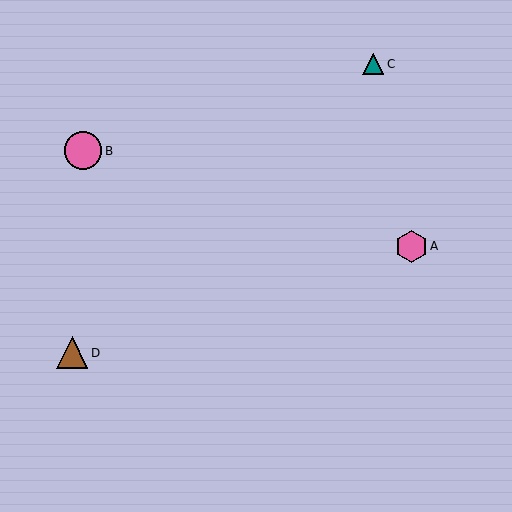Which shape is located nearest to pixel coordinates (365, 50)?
The teal triangle (labeled C) at (373, 64) is nearest to that location.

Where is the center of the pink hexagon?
The center of the pink hexagon is at (411, 246).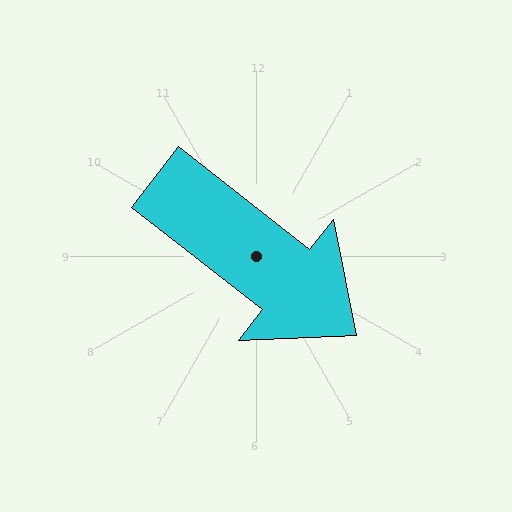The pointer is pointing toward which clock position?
Roughly 4 o'clock.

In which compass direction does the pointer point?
Southeast.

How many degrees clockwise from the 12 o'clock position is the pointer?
Approximately 128 degrees.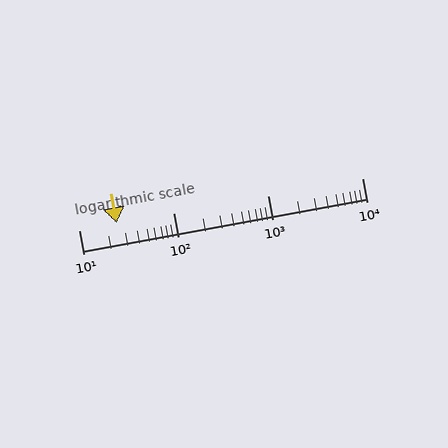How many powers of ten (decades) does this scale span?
The scale spans 3 decades, from 10 to 10000.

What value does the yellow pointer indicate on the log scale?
The pointer indicates approximately 25.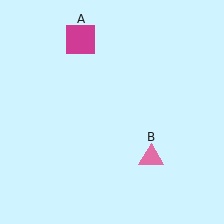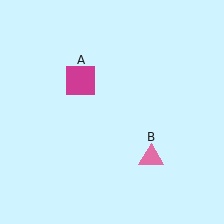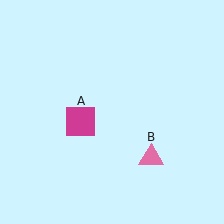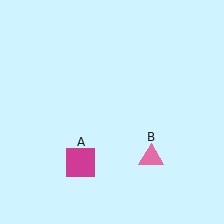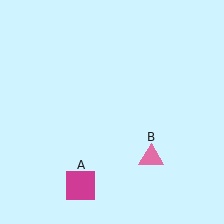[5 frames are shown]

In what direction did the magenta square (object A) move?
The magenta square (object A) moved down.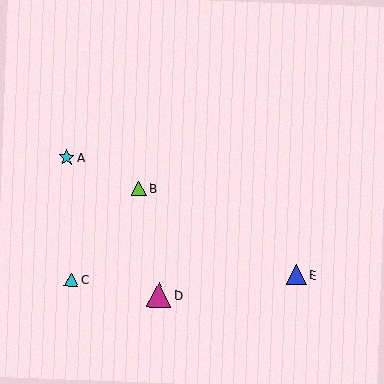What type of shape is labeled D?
Shape D is a magenta triangle.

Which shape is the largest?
The magenta triangle (labeled D) is the largest.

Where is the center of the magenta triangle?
The center of the magenta triangle is at (159, 295).